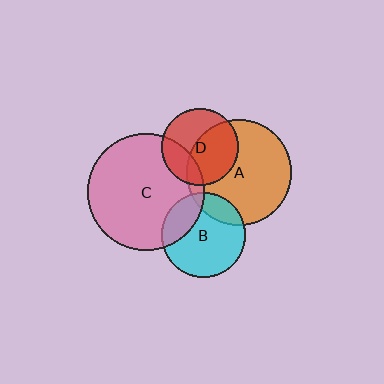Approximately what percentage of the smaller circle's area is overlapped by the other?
Approximately 25%.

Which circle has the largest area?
Circle C (pink).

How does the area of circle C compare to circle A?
Approximately 1.2 times.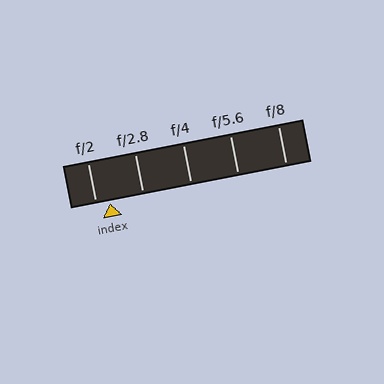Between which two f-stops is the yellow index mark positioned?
The index mark is between f/2 and f/2.8.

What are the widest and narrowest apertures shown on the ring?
The widest aperture shown is f/2 and the narrowest is f/8.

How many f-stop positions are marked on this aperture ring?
There are 5 f-stop positions marked.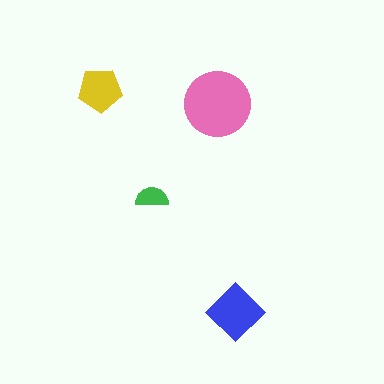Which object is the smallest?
The green semicircle.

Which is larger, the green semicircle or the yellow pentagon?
The yellow pentagon.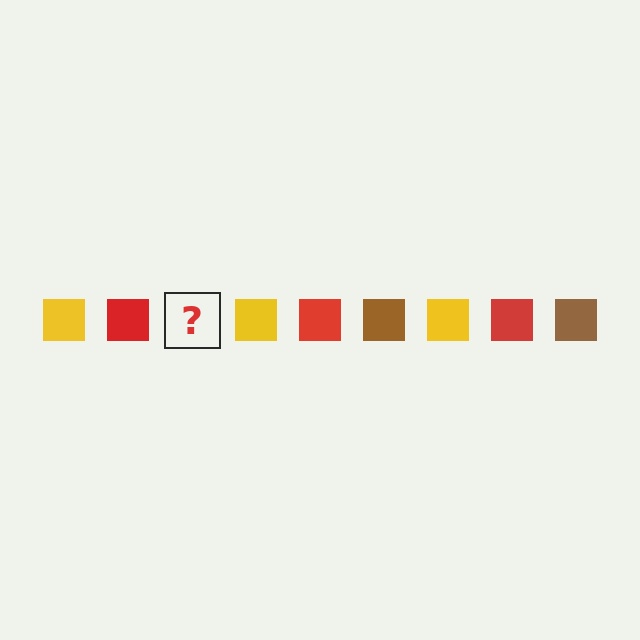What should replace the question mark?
The question mark should be replaced with a brown square.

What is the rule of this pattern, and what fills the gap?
The rule is that the pattern cycles through yellow, red, brown squares. The gap should be filled with a brown square.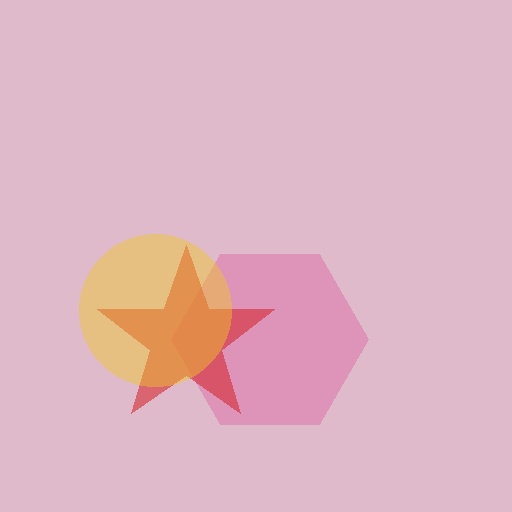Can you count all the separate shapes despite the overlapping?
Yes, there are 3 separate shapes.